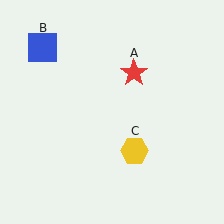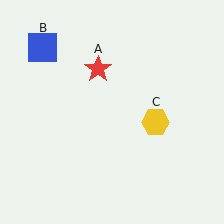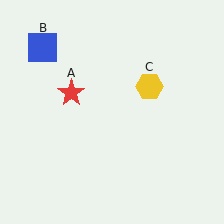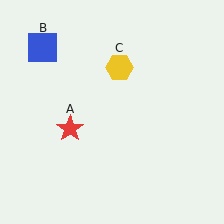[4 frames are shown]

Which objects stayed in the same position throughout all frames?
Blue square (object B) remained stationary.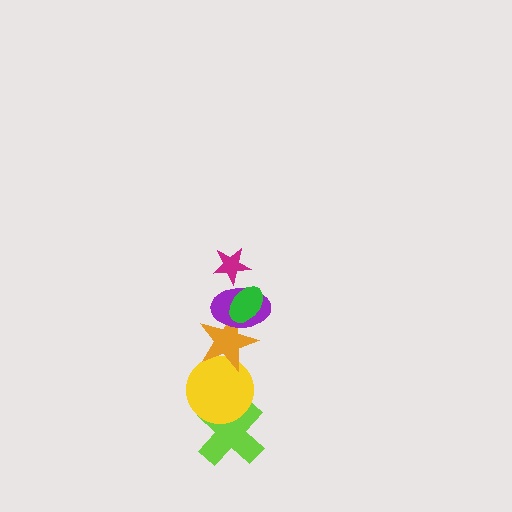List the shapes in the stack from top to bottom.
From top to bottom: the magenta star, the green ellipse, the purple ellipse, the orange star, the yellow circle, the lime cross.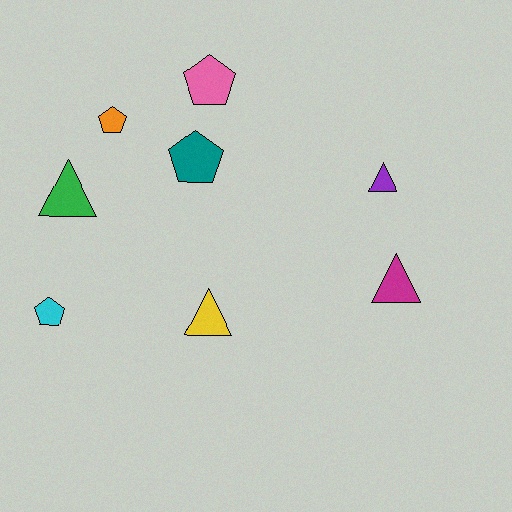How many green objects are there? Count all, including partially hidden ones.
There is 1 green object.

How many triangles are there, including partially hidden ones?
There are 4 triangles.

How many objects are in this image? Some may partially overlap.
There are 8 objects.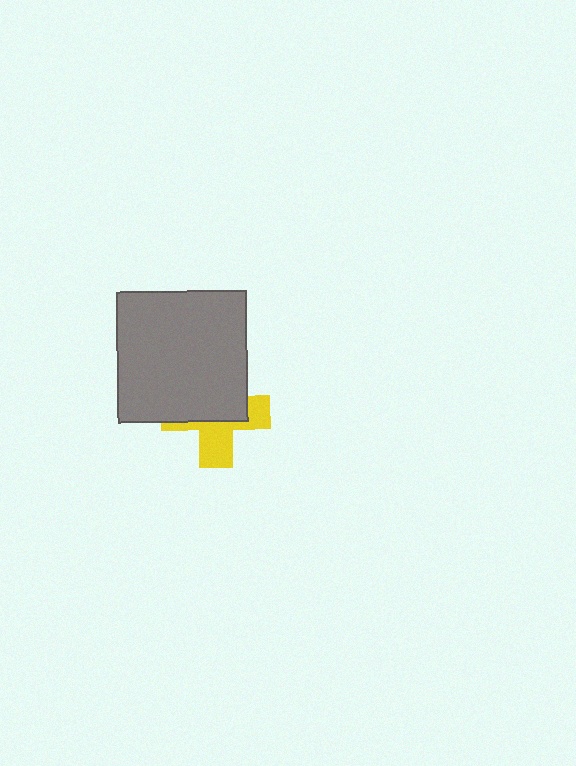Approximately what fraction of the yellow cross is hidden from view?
Roughly 57% of the yellow cross is hidden behind the gray square.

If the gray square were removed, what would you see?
You would see the complete yellow cross.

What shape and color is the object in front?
The object in front is a gray square.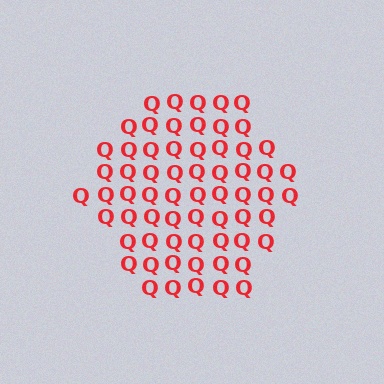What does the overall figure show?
The overall figure shows a hexagon.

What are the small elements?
The small elements are letter Q's.